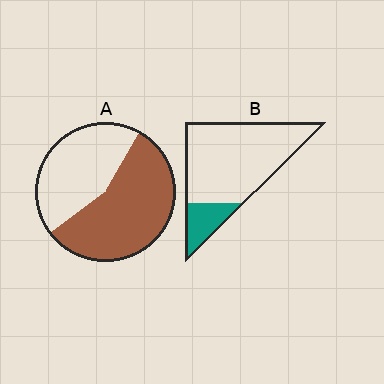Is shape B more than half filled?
No.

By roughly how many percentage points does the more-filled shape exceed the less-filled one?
By roughly 40 percentage points (A over B).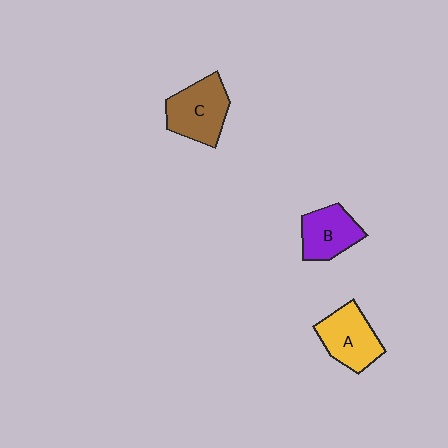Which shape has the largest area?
Shape C (brown).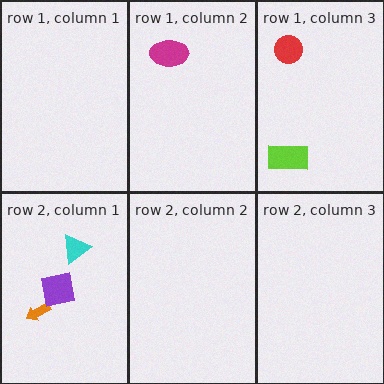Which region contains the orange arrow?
The row 2, column 1 region.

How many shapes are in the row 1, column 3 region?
2.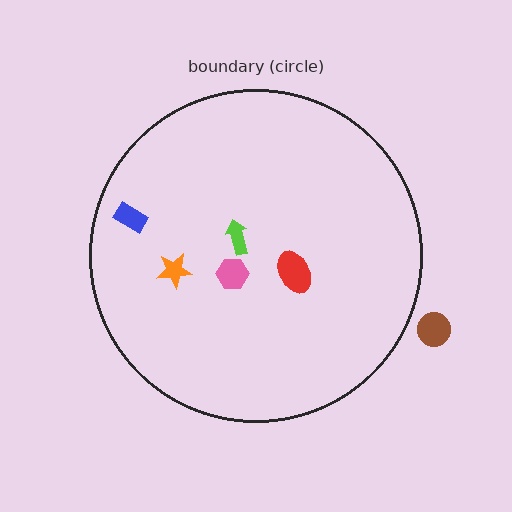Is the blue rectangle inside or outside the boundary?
Inside.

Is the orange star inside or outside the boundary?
Inside.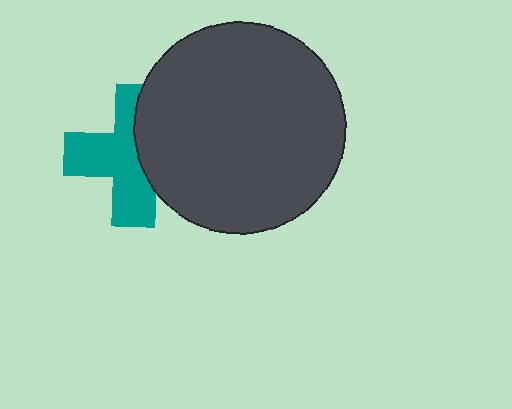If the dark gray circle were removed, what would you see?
You would see the complete teal cross.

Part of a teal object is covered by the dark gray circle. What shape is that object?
It is a cross.